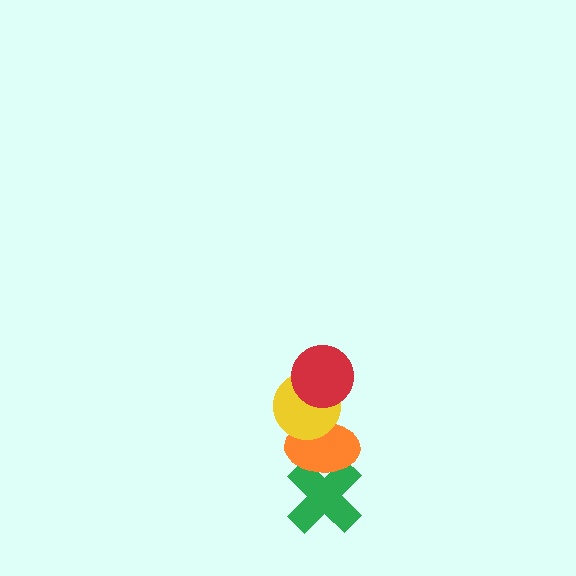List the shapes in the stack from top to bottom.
From top to bottom: the red circle, the yellow circle, the orange ellipse, the green cross.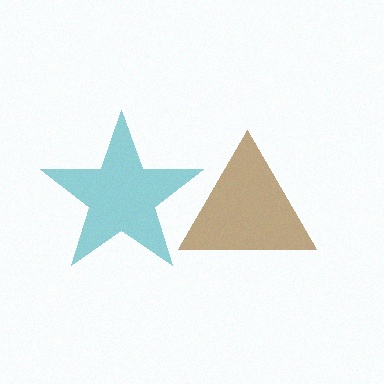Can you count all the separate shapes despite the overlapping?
Yes, there are 2 separate shapes.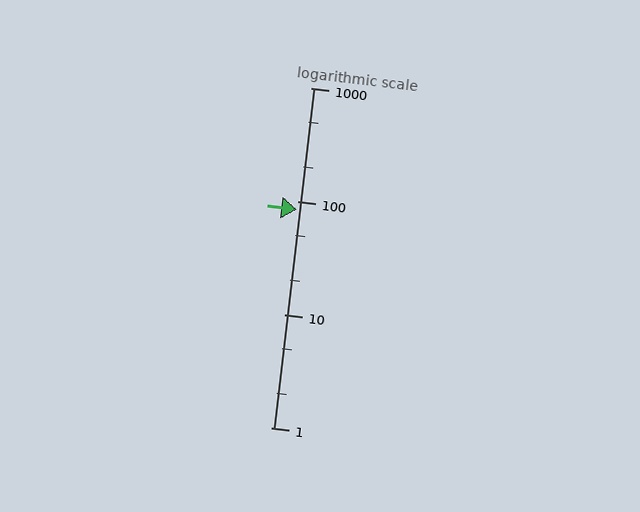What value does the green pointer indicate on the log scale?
The pointer indicates approximately 85.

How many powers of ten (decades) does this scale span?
The scale spans 3 decades, from 1 to 1000.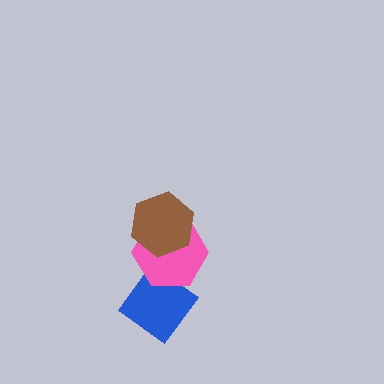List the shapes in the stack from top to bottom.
From top to bottom: the brown hexagon, the pink hexagon, the blue diamond.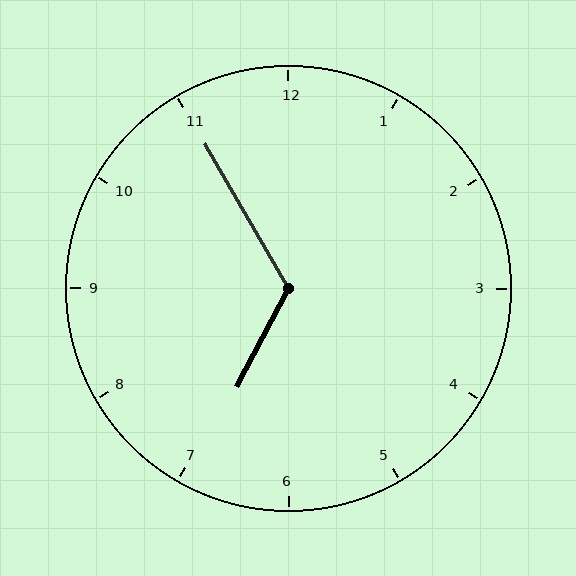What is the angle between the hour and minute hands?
Approximately 122 degrees.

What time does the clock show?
6:55.